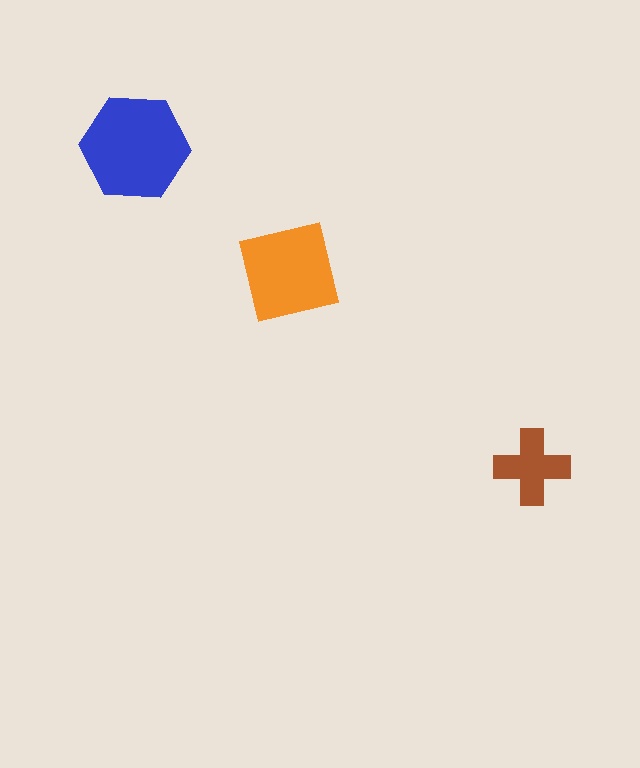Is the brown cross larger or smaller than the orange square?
Smaller.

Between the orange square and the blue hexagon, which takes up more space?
The blue hexagon.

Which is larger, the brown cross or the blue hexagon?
The blue hexagon.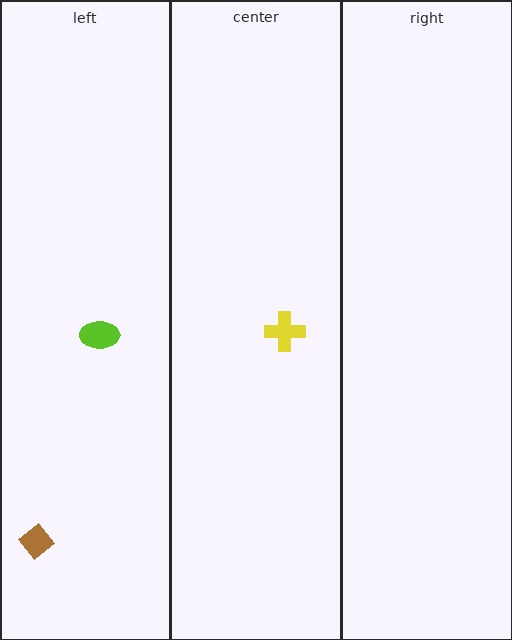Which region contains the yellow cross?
The center region.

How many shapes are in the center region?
1.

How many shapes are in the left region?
2.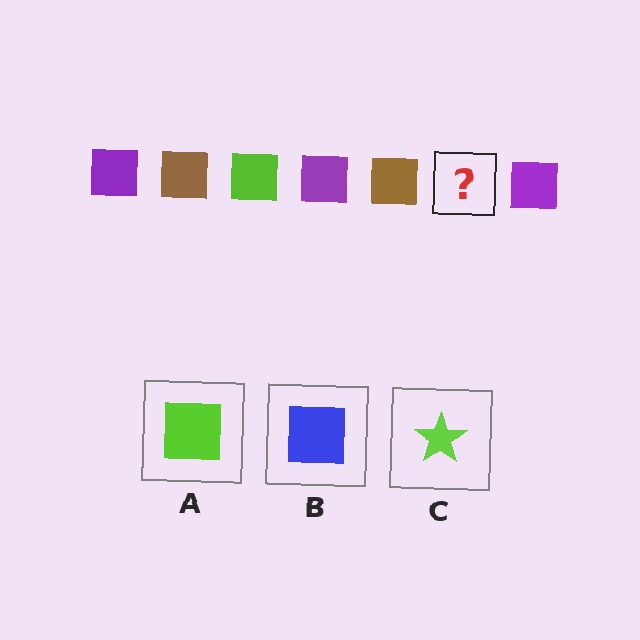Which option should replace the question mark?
Option A.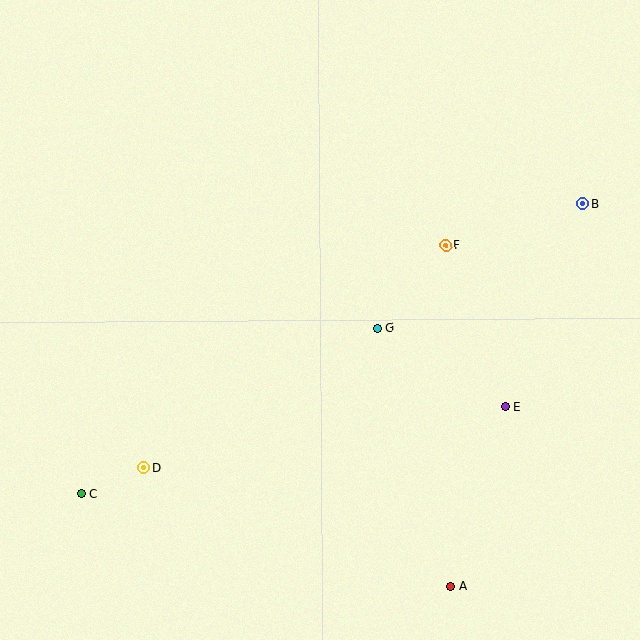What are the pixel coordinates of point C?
Point C is at (82, 494).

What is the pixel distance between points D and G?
The distance between D and G is 272 pixels.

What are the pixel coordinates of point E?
Point E is at (505, 407).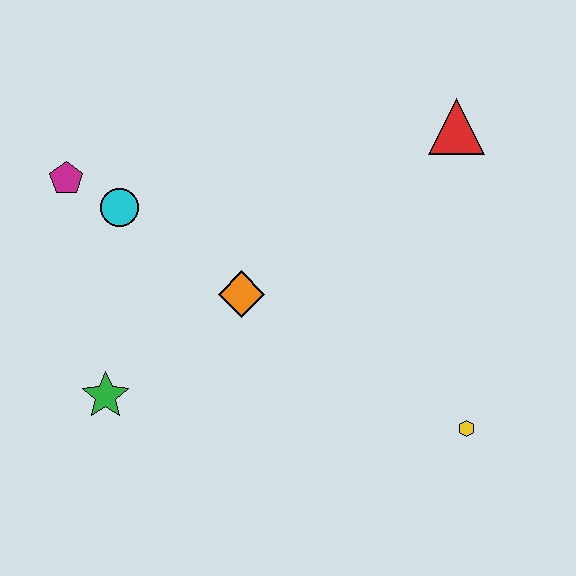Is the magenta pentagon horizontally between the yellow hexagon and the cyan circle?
No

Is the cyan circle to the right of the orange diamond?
No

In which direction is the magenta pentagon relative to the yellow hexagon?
The magenta pentagon is to the left of the yellow hexagon.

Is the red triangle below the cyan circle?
No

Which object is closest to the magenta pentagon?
The cyan circle is closest to the magenta pentagon.